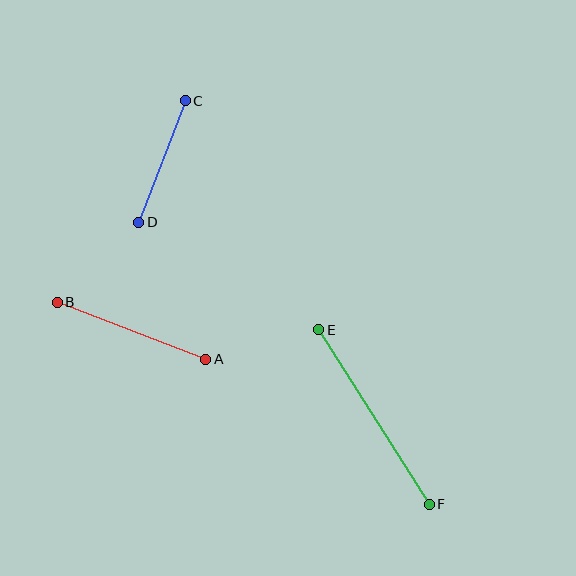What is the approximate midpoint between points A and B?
The midpoint is at approximately (131, 331) pixels.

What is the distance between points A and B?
The distance is approximately 159 pixels.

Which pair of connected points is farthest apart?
Points E and F are farthest apart.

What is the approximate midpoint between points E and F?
The midpoint is at approximately (374, 417) pixels.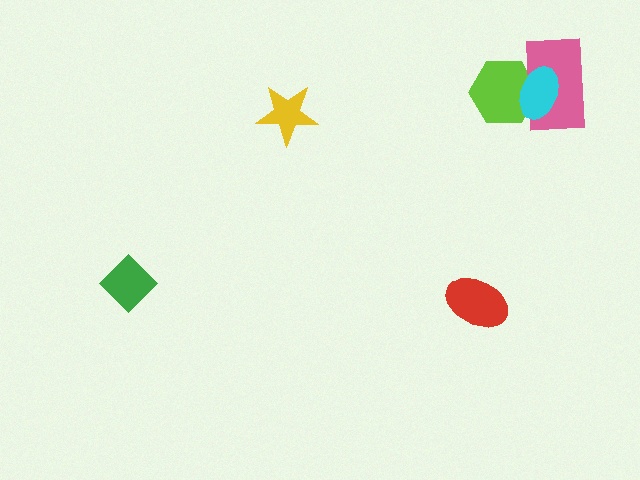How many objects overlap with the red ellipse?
0 objects overlap with the red ellipse.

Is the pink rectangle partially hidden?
Yes, it is partially covered by another shape.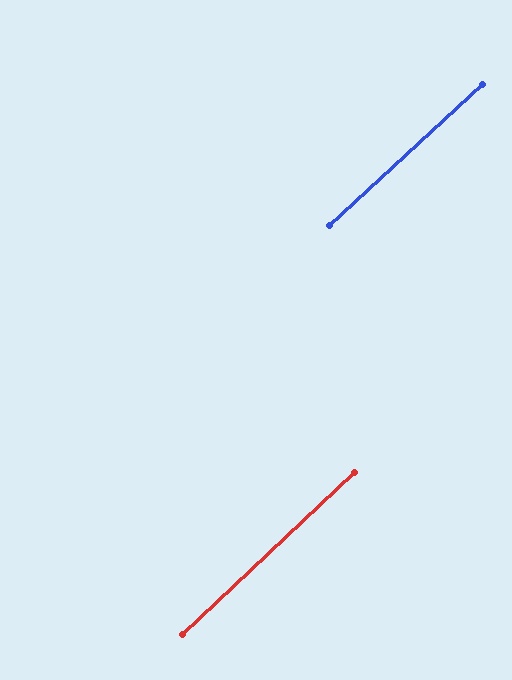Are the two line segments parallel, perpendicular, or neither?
Parallel — their directions differ by only 0.6°.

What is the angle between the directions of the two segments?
Approximately 1 degree.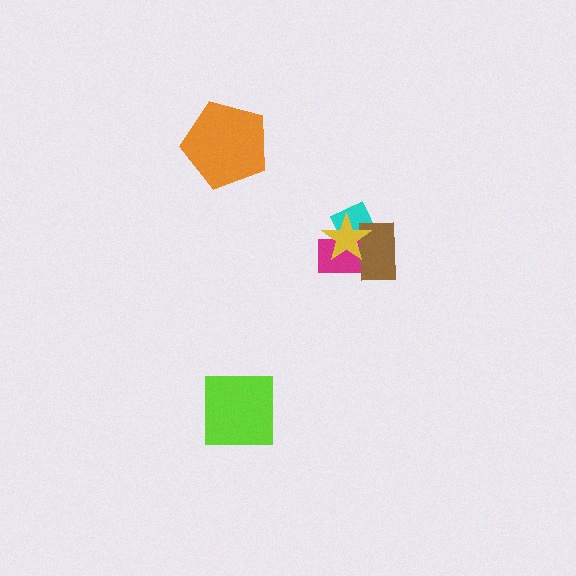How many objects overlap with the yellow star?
3 objects overlap with the yellow star.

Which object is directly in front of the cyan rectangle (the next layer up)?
The magenta rectangle is directly in front of the cyan rectangle.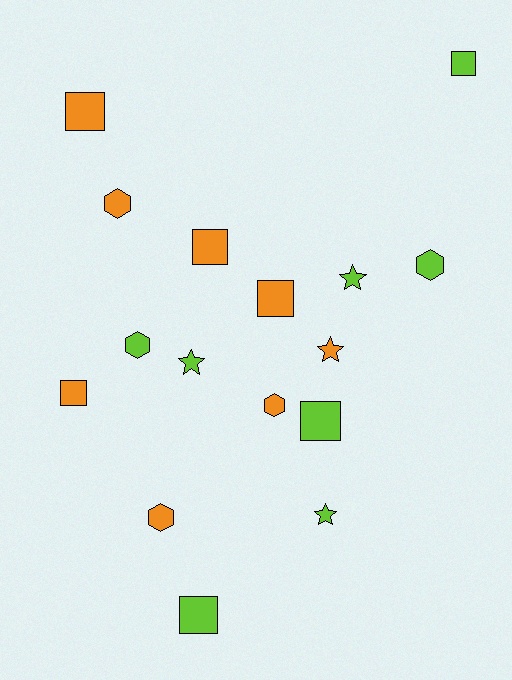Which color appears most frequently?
Lime, with 8 objects.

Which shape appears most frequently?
Square, with 7 objects.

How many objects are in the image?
There are 16 objects.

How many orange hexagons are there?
There are 3 orange hexagons.